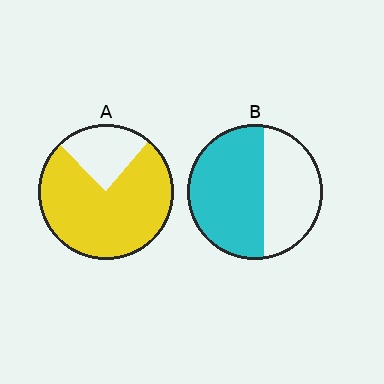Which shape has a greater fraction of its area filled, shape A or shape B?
Shape A.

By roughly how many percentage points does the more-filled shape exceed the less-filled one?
By roughly 20 percentage points (A over B).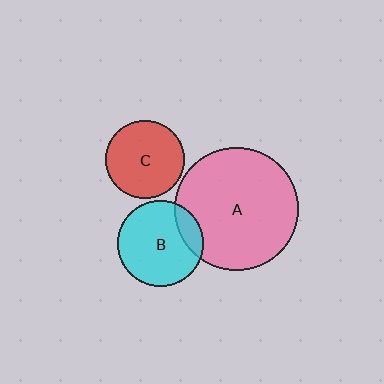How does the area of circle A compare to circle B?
Approximately 2.1 times.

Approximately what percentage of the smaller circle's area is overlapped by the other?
Approximately 15%.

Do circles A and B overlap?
Yes.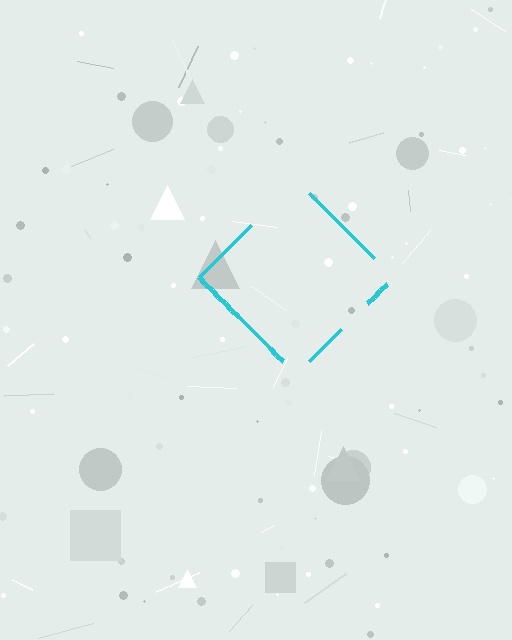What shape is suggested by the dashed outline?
The dashed outline suggests a diamond.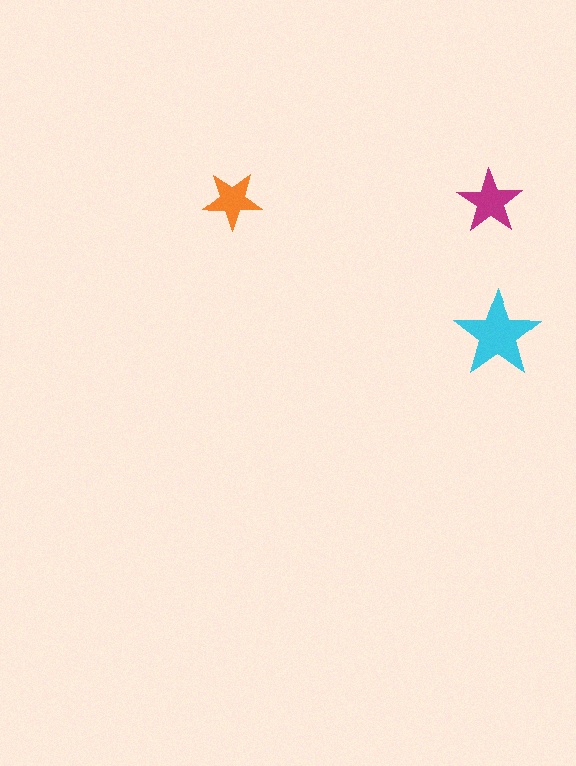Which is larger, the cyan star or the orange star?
The cyan one.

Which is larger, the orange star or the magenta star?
The magenta one.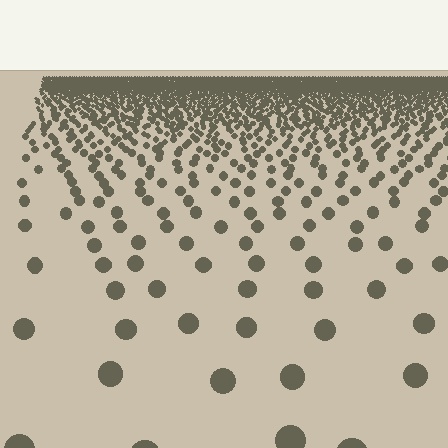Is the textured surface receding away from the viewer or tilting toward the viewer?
The surface is receding away from the viewer. Texture elements get smaller and denser toward the top.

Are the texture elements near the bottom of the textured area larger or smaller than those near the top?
Larger. Near the bottom, elements are closer to the viewer and appear at a bigger on-screen size.